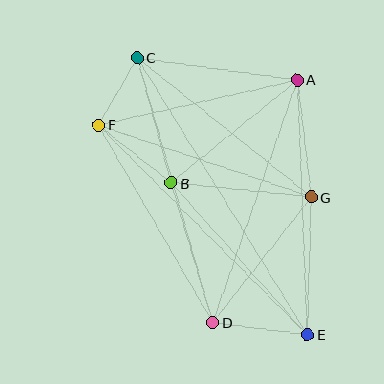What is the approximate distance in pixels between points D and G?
The distance between D and G is approximately 159 pixels.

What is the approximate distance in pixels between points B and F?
The distance between B and F is approximately 92 pixels.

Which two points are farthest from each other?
Points C and E are farthest from each other.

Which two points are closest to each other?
Points C and F are closest to each other.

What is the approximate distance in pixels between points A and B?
The distance between A and B is approximately 163 pixels.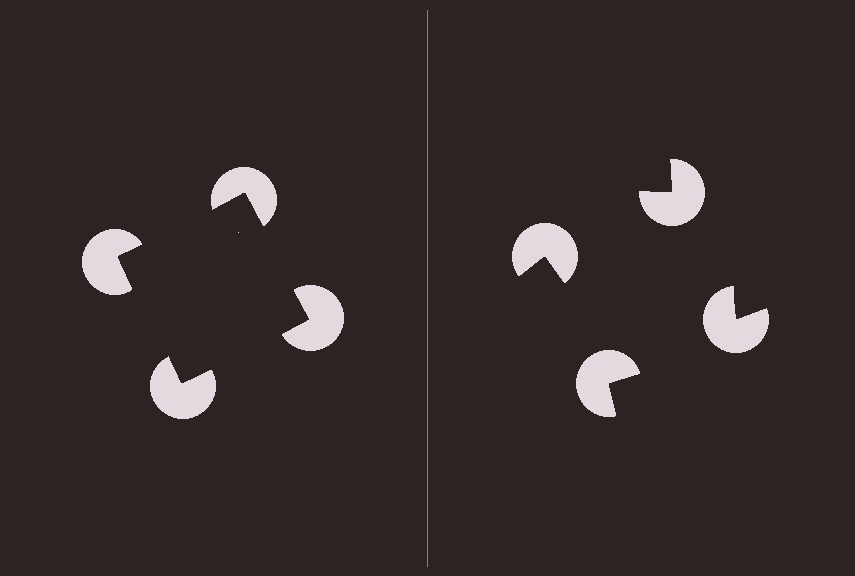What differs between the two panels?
The pac-man discs are positioned identically on both sides; only the wedge orientations differ. On the left they align to a square; on the right they are misaligned.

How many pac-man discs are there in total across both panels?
8 — 4 on each side.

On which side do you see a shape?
An illusory square appears on the left side. On the right side the wedge cuts are rotated, so no coherent shape forms.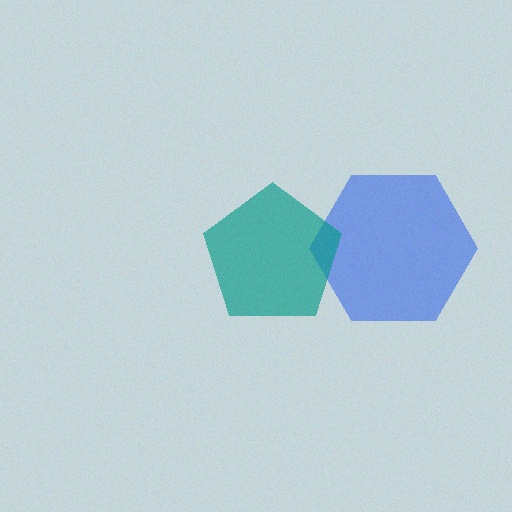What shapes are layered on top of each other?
The layered shapes are: a blue hexagon, a teal pentagon.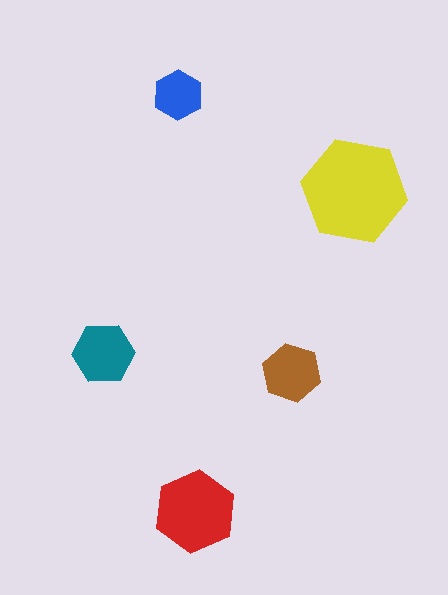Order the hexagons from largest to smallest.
the yellow one, the red one, the teal one, the brown one, the blue one.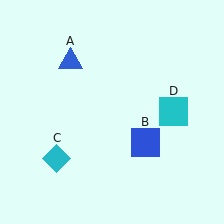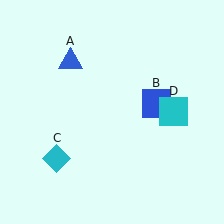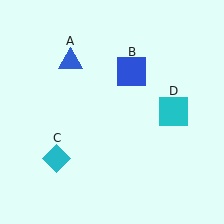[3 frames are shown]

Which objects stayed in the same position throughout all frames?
Blue triangle (object A) and cyan diamond (object C) and cyan square (object D) remained stationary.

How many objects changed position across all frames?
1 object changed position: blue square (object B).